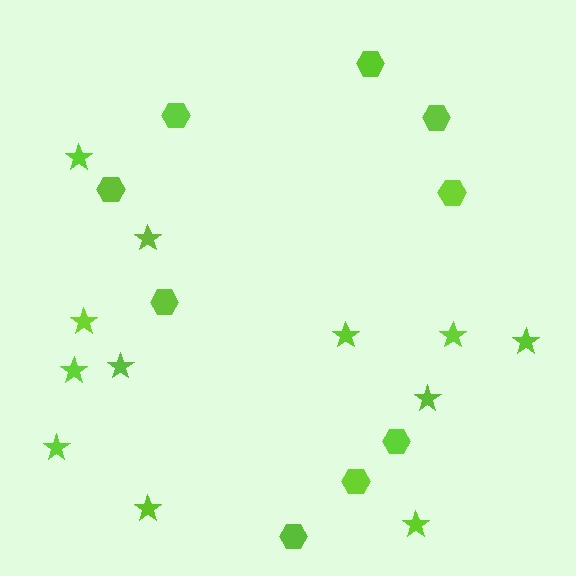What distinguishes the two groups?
There are 2 groups: one group of hexagons (9) and one group of stars (12).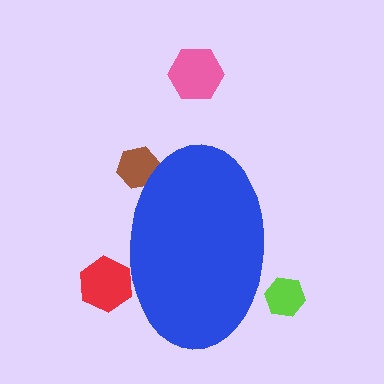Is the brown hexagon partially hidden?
Yes, the brown hexagon is partially hidden behind the blue ellipse.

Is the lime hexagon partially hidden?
Yes, the lime hexagon is partially hidden behind the blue ellipse.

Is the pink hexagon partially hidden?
No, the pink hexagon is fully visible.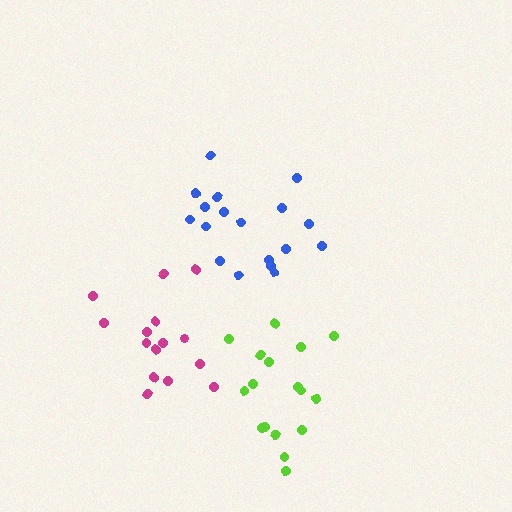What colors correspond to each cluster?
The clusters are colored: blue, magenta, lime.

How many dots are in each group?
Group 1: 18 dots, Group 2: 15 dots, Group 3: 17 dots (50 total).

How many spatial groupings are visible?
There are 3 spatial groupings.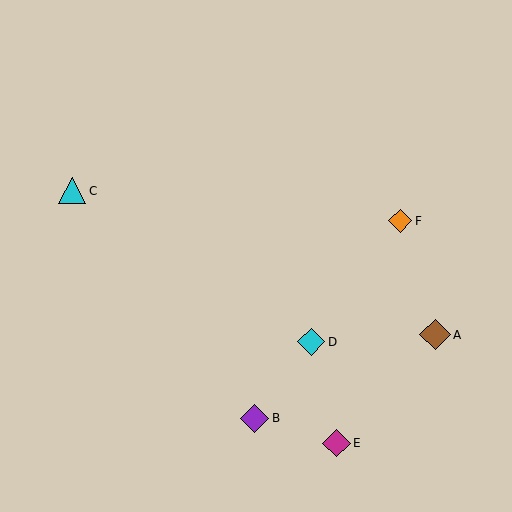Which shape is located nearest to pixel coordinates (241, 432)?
The purple diamond (labeled B) at (255, 418) is nearest to that location.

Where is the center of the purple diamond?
The center of the purple diamond is at (255, 418).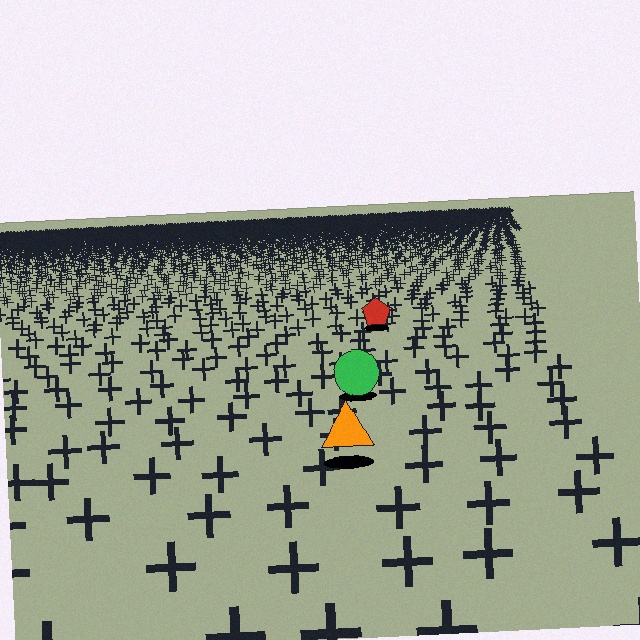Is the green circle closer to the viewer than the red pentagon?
Yes. The green circle is closer — you can tell from the texture gradient: the ground texture is coarser near it.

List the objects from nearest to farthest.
From nearest to farthest: the orange triangle, the green circle, the red pentagon.